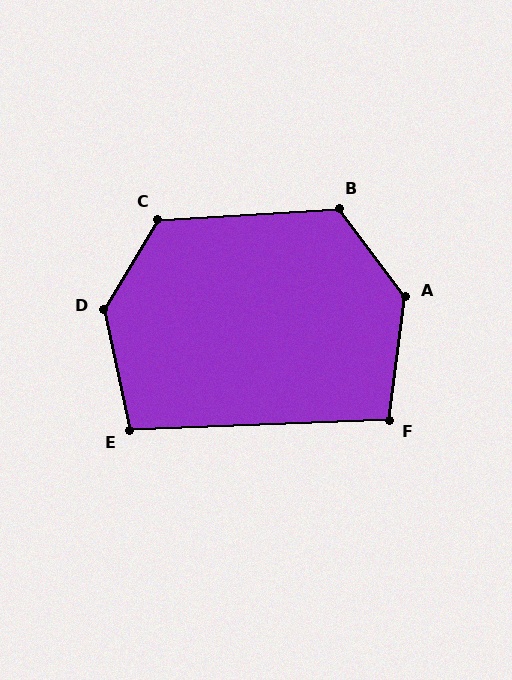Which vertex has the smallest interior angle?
F, at approximately 100 degrees.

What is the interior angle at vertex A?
Approximately 135 degrees (obtuse).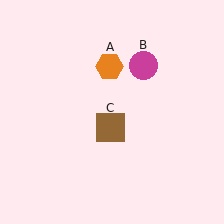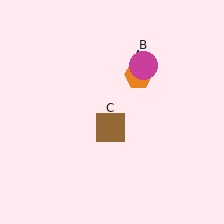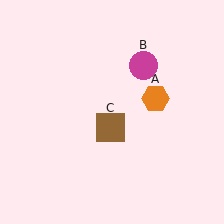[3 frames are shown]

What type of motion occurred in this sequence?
The orange hexagon (object A) rotated clockwise around the center of the scene.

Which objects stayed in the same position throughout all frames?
Magenta circle (object B) and brown square (object C) remained stationary.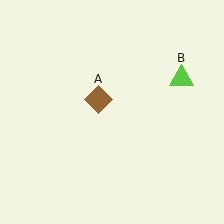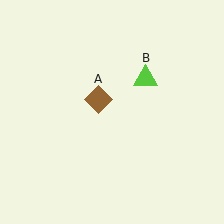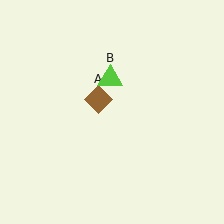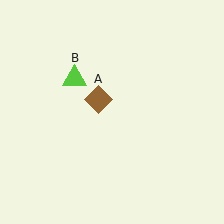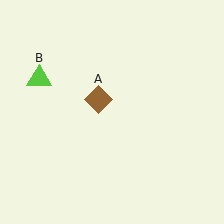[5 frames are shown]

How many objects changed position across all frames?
1 object changed position: lime triangle (object B).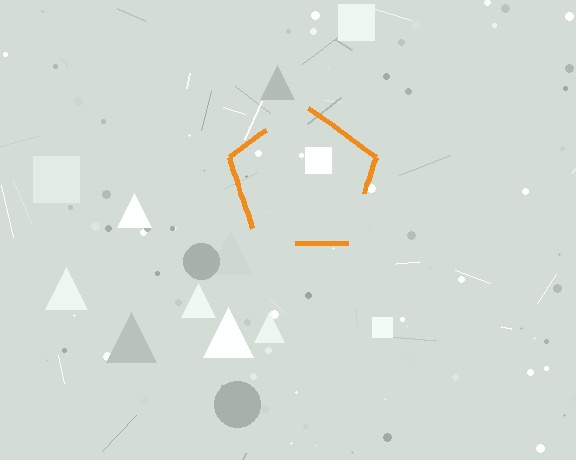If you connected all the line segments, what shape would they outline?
They would outline a pentagon.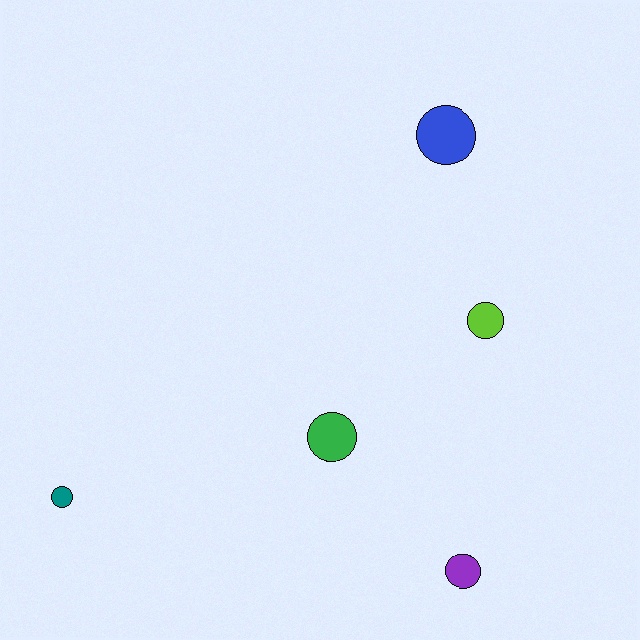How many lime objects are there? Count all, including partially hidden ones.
There is 1 lime object.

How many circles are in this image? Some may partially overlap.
There are 5 circles.